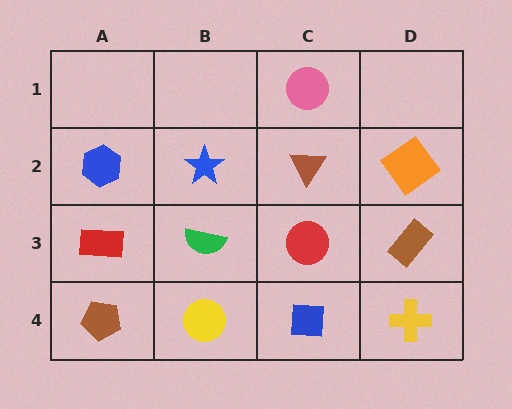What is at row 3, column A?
A red rectangle.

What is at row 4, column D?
A yellow cross.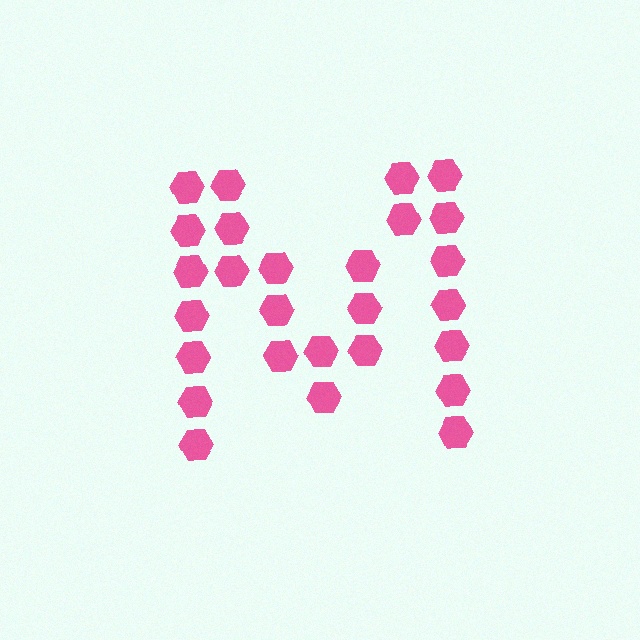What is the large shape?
The large shape is the letter M.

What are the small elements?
The small elements are hexagons.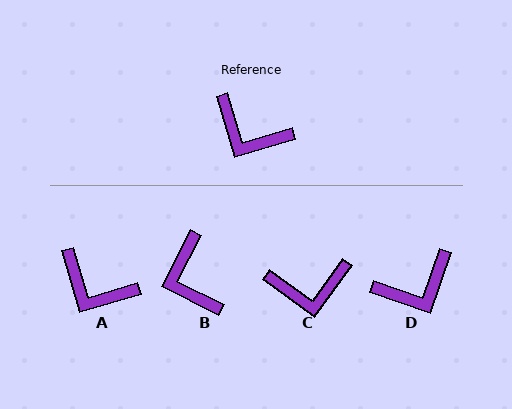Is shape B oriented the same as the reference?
No, it is off by about 43 degrees.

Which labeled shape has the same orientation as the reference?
A.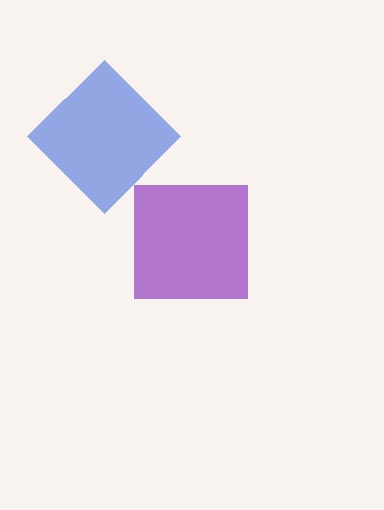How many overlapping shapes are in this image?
There are 2 overlapping shapes in the image.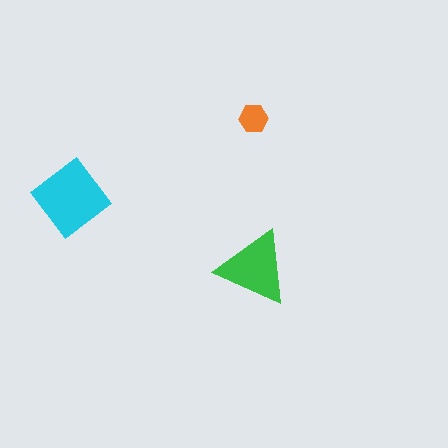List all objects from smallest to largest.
The orange hexagon, the green triangle, the cyan diamond.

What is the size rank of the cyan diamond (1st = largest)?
1st.